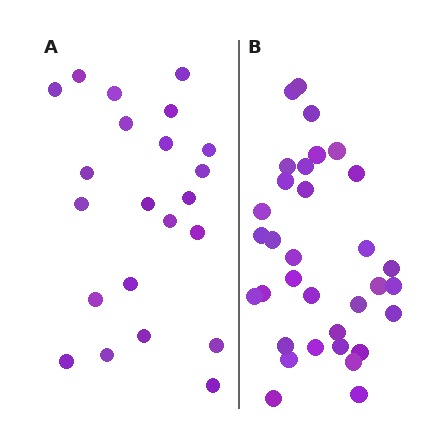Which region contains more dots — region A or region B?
Region B (the right region) has more dots.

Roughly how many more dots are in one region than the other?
Region B has roughly 12 or so more dots than region A.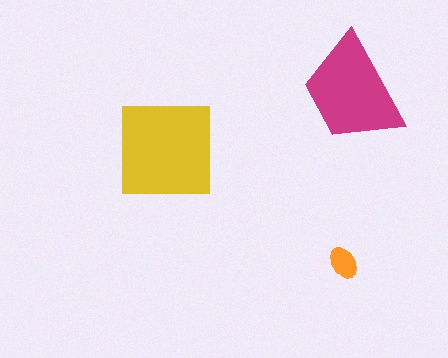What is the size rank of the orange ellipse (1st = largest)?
3rd.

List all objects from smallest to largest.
The orange ellipse, the magenta trapezoid, the yellow square.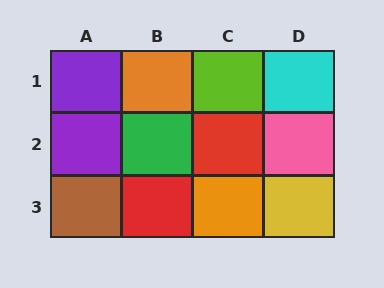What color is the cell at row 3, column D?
Yellow.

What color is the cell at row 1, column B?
Orange.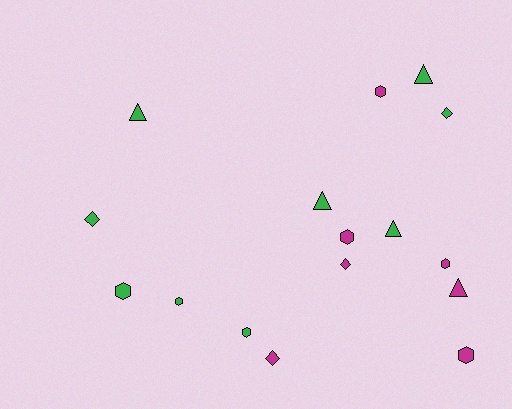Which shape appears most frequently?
Hexagon, with 7 objects.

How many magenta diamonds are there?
There are 2 magenta diamonds.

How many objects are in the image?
There are 16 objects.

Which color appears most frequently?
Green, with 9 objects.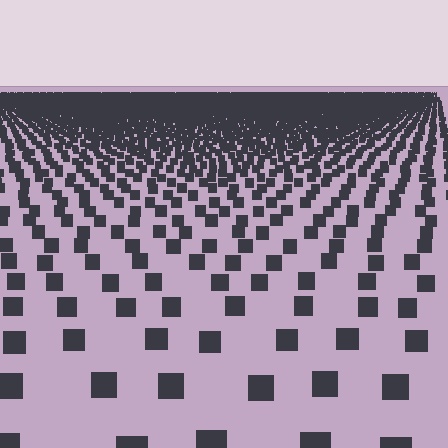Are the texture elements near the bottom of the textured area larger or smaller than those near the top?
Larger. Near the bottom, elements are closer to the viewer and appear at a bigger on-screen size.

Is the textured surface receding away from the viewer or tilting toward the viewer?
The surface is receding away from the viewer. Texture elements get smaller and denser toward the top.